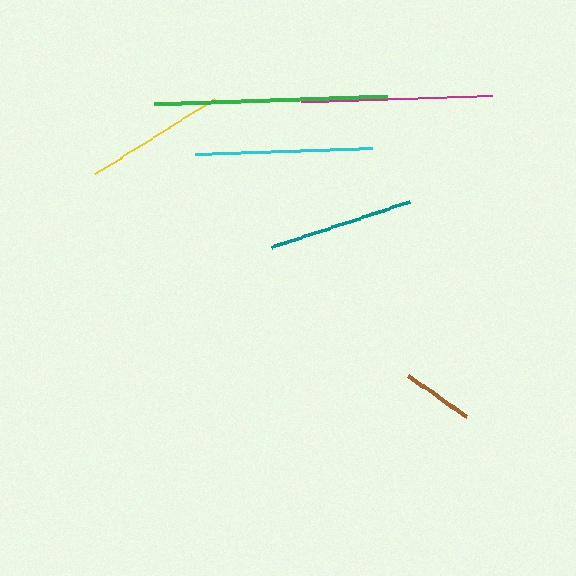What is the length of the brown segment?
The brown segment is approximately 71 pixels long.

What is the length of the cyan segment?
The cyan segment is approximately 177 pixels long.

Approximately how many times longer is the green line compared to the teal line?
The green line is approximately 1.6 times the length of the teal line.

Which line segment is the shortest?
The brown line is the shortest at approximately 71 pixels.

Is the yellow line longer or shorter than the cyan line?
The cyan line is longer than the yellow line.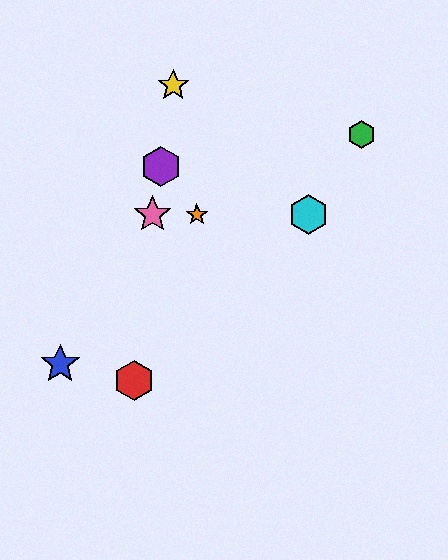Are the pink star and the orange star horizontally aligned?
Yes, both are at y≈214.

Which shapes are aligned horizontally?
The orange star, the cyan hexagon, the pink star are aligned horizontally.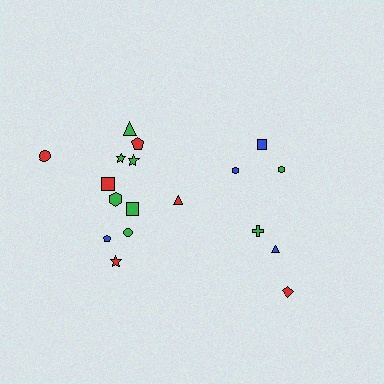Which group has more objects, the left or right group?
The left group.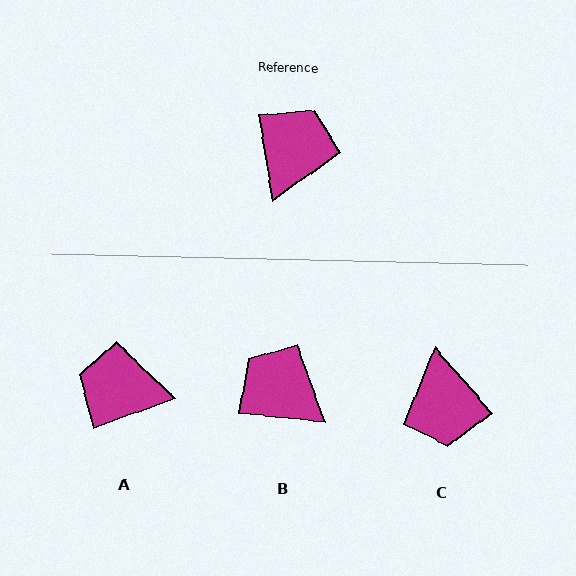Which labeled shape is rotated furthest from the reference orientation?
C, about 148 degrees away.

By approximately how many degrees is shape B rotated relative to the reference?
Approximately 75 degrees counter-clockwise.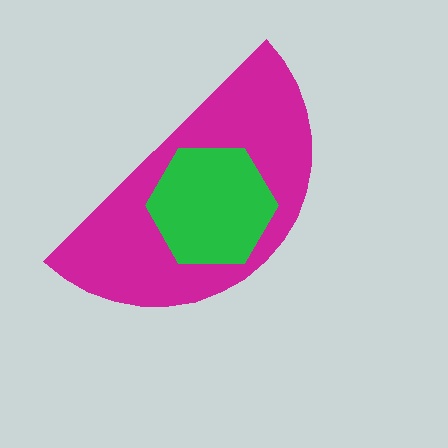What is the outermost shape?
The magenta semicircle.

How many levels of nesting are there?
2.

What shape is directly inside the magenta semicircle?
The green hexagon.